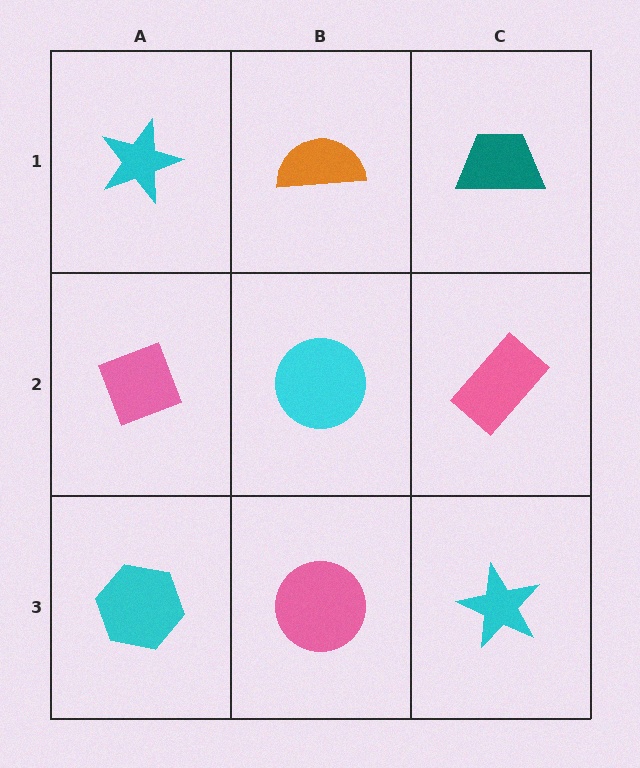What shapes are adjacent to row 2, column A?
A cyan star (row 1, column A), a cyan hexagon (row 3, column A), a cyan circle (row 2, column B).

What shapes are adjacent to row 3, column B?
A cyan circle (row 2, column B), a cyan hexagon (row 3, column A), a cyan star (row 3, column C).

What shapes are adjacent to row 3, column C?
A pink rectangle (row 2, column C), a pink circle (row 3, column B).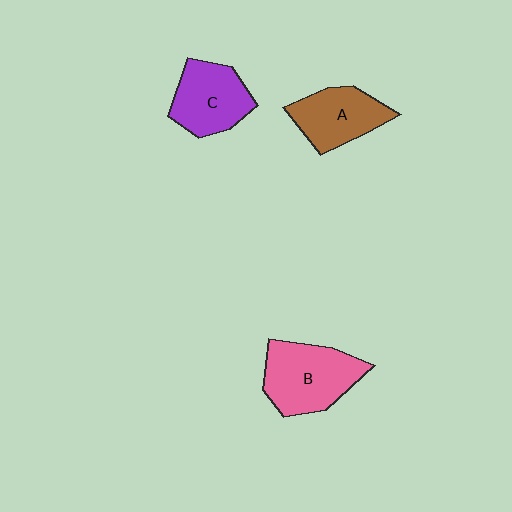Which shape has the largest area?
Shape B (pink).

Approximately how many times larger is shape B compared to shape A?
Approximately 1.3 times.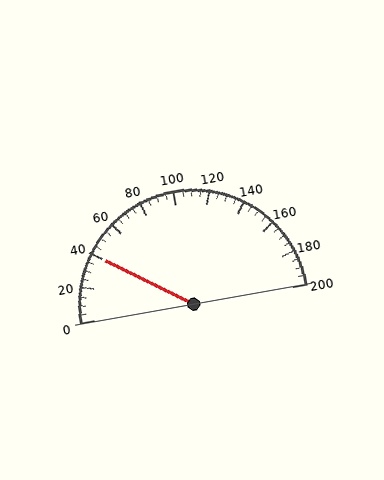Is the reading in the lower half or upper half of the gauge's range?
The reading is in the lower half of the range (0 to 200).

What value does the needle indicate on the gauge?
The needle indicates approximately 40.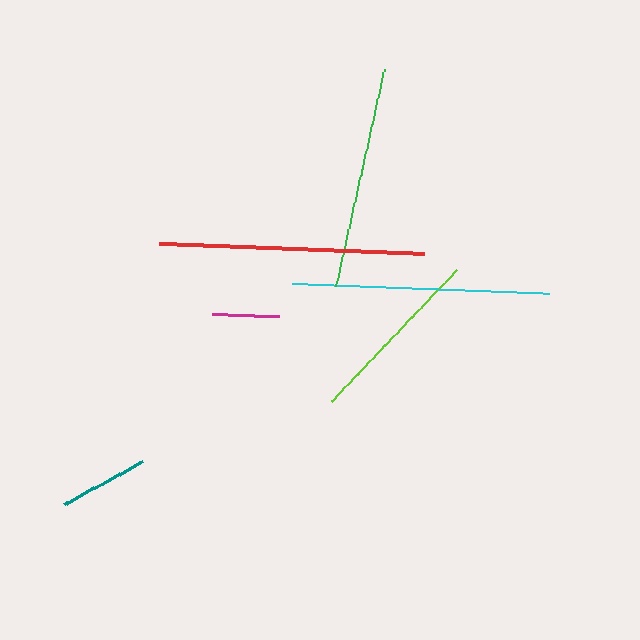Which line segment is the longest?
The red line is the longest at approximately 266 pixels.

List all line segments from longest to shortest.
From longest to shortest: red, cyan, green, lime, teal, magenta.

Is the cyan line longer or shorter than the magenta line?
The cyan line is longer than the magenta line.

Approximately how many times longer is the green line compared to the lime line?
The green line is approximately 1.2 times the length of the lime line.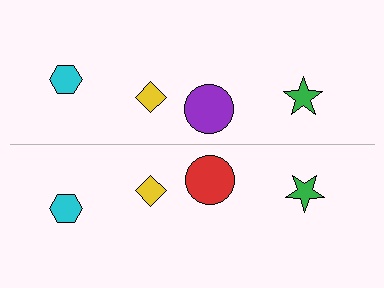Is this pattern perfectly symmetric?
No, the pattern is not perfectly symmetric. The red circle on the bottom side breaks the symmetry — its mirror counterpart is purple.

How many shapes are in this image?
There are 8 shapes in this image.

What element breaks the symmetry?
The red circle on the bottom side breaks the symmetry — its mirror counterpart is purple.